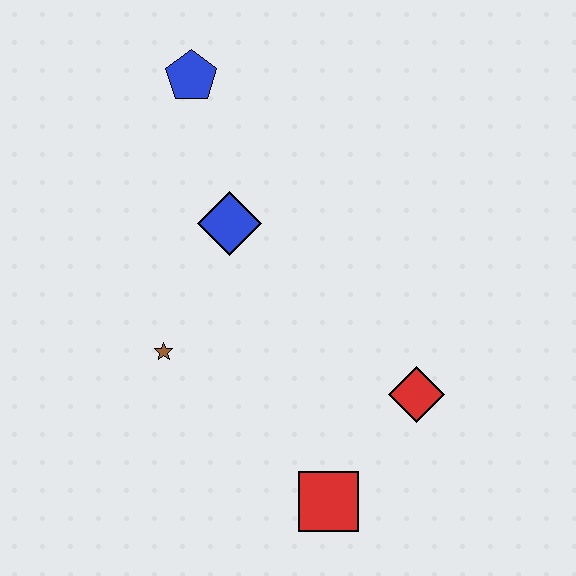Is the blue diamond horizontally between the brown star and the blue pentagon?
No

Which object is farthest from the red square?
The blue pentagon is farthest from the red square.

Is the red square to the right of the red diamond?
No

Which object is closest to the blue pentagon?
The blue diamond is closest to the blue pentagon.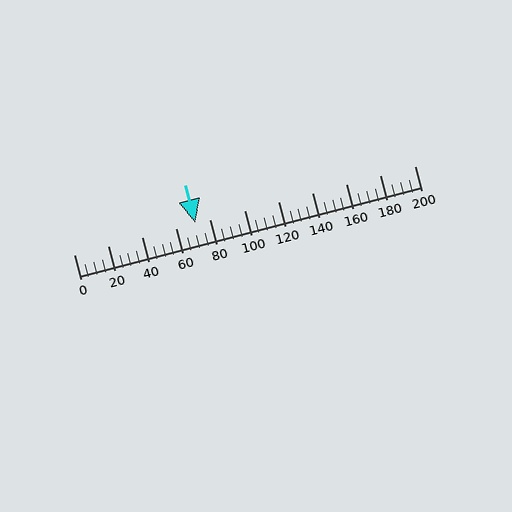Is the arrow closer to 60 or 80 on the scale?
The arrow is closer to 80.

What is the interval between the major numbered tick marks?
The major tick marks are spaced 20 units apart.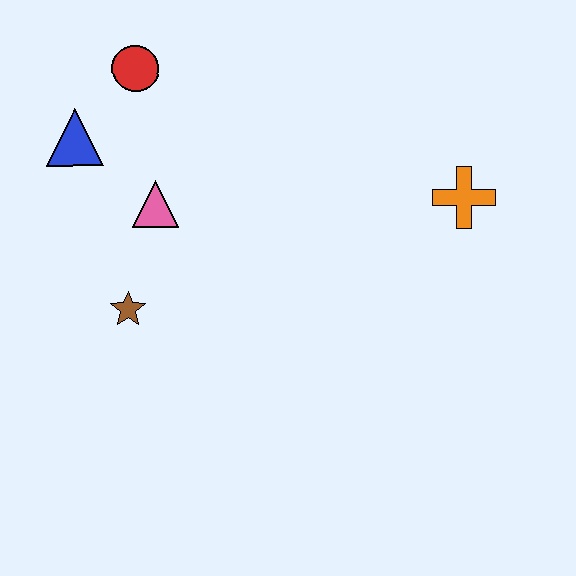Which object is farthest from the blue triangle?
The orange cross is farthest from the blue triangle.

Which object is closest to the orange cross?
The pink triangle is closest to the orange cross.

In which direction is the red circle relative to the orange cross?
The red circle is to the left of the orange cross.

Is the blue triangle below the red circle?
Yes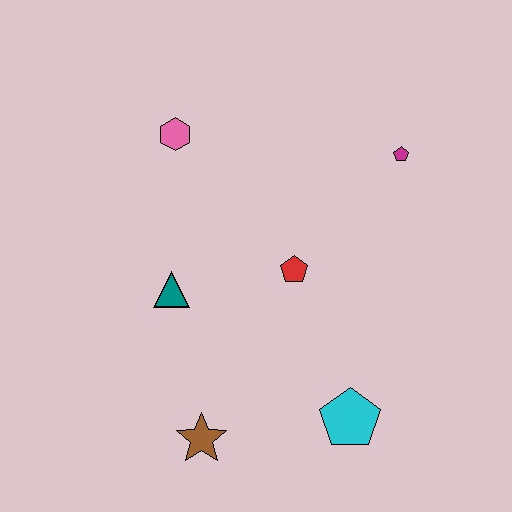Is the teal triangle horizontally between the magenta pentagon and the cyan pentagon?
No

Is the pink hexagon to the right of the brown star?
No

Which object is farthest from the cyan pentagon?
The pink hexagon is farthest from the cyan pentagon.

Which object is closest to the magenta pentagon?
The red pentagon is closest to the magenta pentagon.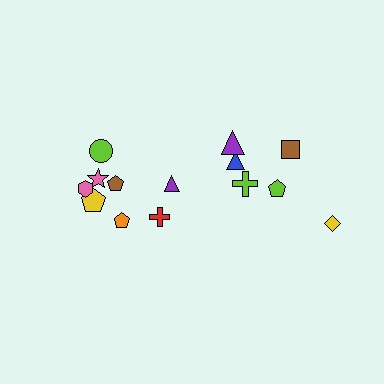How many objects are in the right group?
There are 6 objects.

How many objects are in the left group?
There are 8 objects.